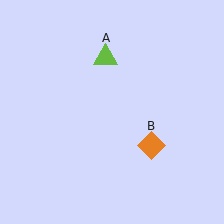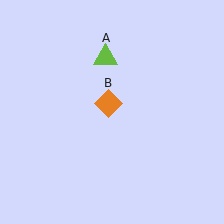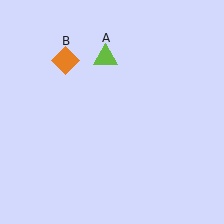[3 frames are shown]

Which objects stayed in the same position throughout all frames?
Lime triangle (object A) remained stationary.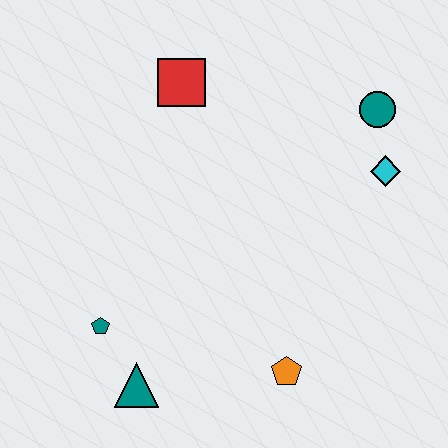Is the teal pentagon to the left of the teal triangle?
Yes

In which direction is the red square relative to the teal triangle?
The red square is above the teal triangle.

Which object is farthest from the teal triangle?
The teal circle is farthest from the teal triangle.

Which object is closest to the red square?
The teal circle is closest to the red square.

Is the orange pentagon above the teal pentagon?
No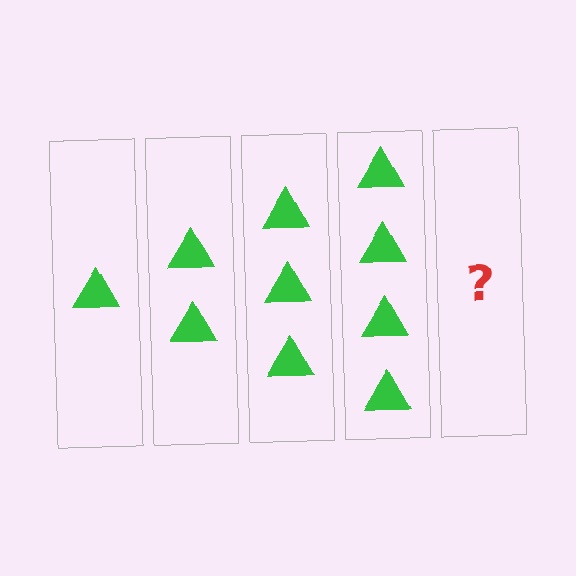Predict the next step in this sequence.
The next step is 5 triangles.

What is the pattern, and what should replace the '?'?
The pattern is that each step adds one more triangle. The '?' should be 5 triangles.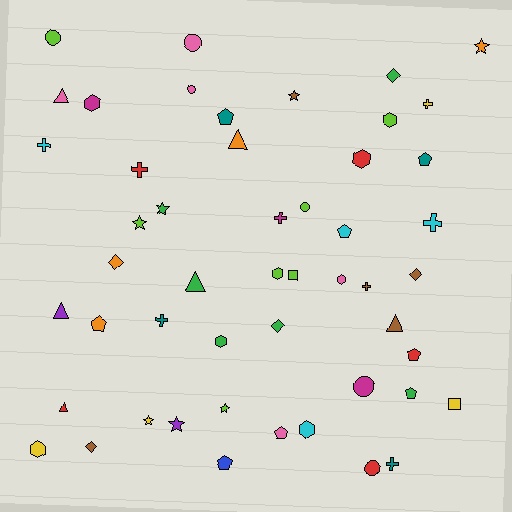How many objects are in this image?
There are 50 objects.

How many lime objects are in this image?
There are 7 lime objects.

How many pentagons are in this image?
There are 8 pentagons.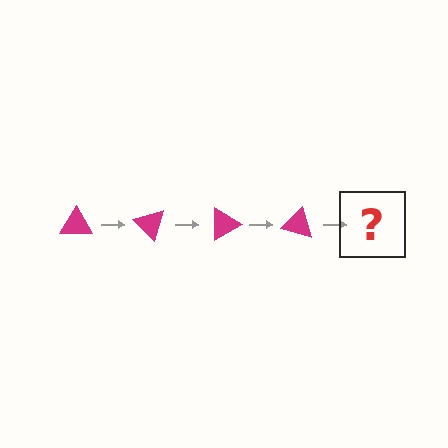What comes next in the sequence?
The next element should be a magenta triangle rotated 180 degrees.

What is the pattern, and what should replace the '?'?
The pattern is that the triangle rotates 45 degrees each step. The '?' should be a magenta triangle rotated 180 degrees.